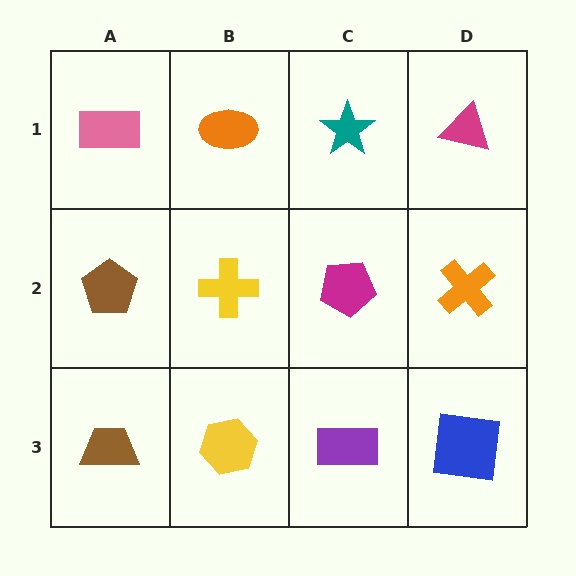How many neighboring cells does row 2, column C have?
4.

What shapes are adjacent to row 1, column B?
A yellow cross (row 2, column B), a pink rectangle (row 1, column A), a teal star (row 1, column C).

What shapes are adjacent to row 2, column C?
A teal star (row 1, column C), a purple rectangle (row 3, column C), a yellow cross (row 2, column B), an orange cross (row 2, column D).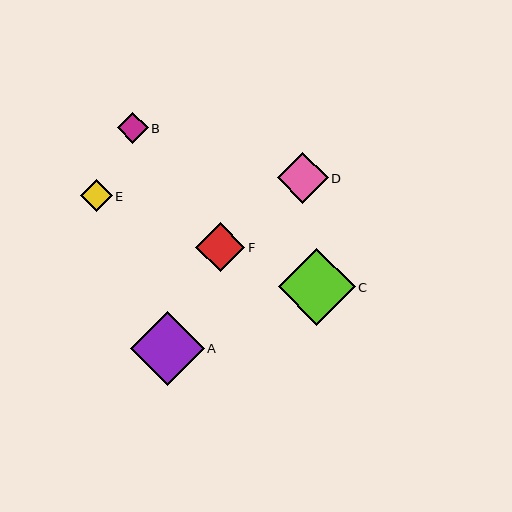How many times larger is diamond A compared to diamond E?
Diamond A is approximately 2.3 times the size of diamond E.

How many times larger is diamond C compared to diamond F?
Diamond C is approximately 1.6 times the size of diamond F.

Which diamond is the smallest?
Diamond B is the smallest with a size of approximately 31 pixels.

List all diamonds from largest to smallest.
From largest to smallest: C, A, D, F, E, B.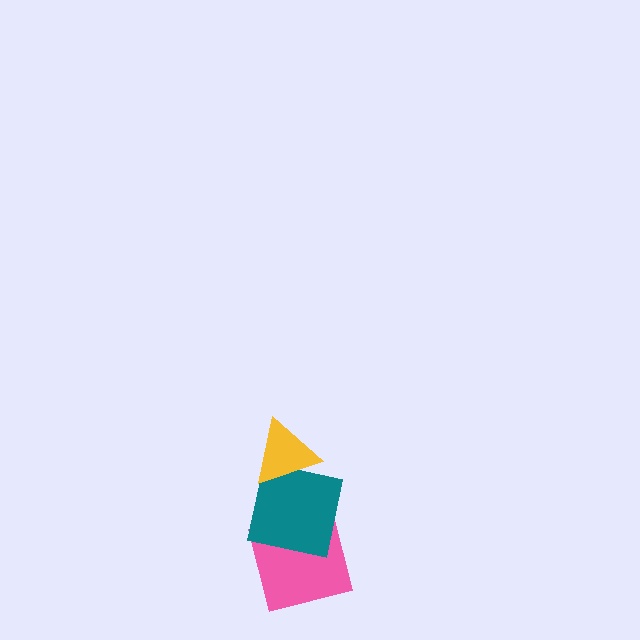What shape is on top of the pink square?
The teal square is on top of the pink square.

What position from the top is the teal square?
The teal square is 2nd from the top.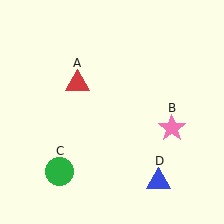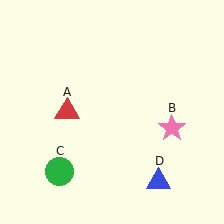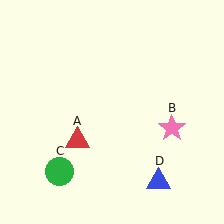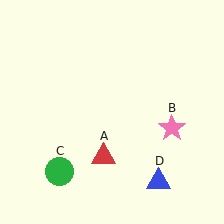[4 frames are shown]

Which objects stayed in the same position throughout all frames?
Pink star (object B) and green circle (object C) and blue triangle (object D) remained stationary.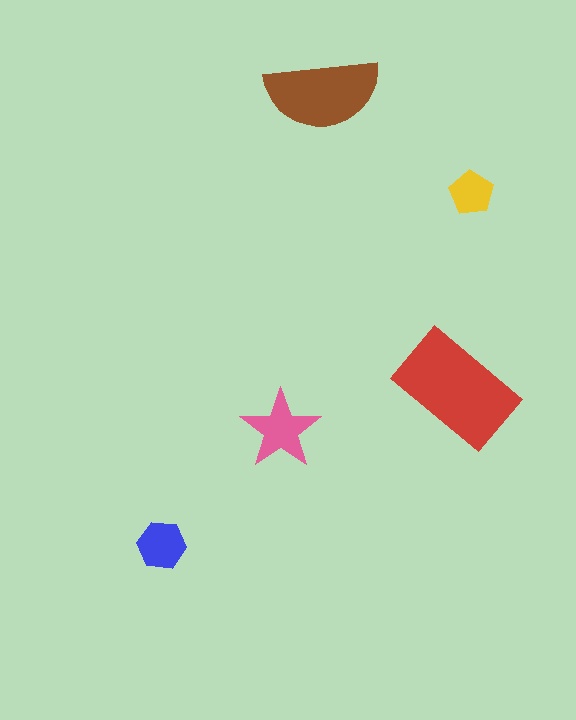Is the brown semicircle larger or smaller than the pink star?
Larger.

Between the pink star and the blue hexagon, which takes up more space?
The pink star.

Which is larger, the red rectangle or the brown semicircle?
The red rectangle.